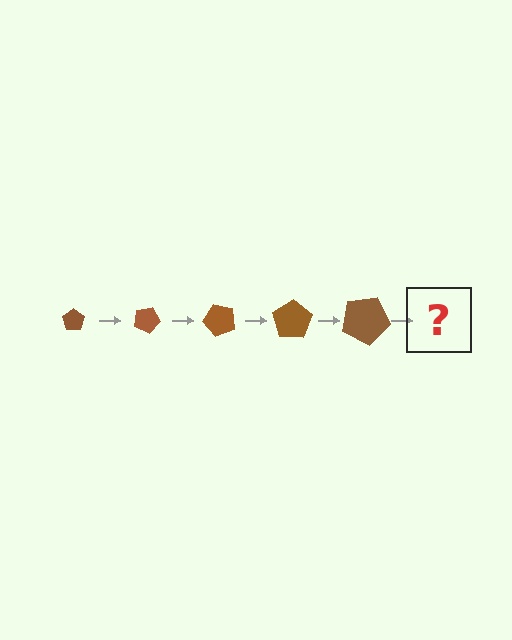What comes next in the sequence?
The next element should be a pentagon, larger than the previous one and rotated 125 degrees from the start.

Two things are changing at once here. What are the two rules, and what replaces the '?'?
The two rules are that the pentagon grows larger each step and it rotates 25 degrees each step. The '?' should be a pentagon, larger than the previous one and rotated 125 degrees from the start.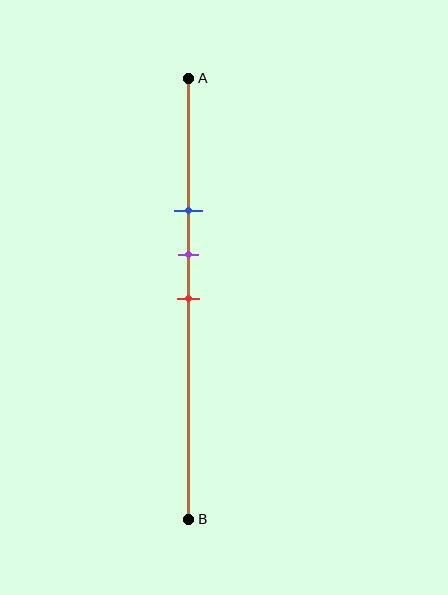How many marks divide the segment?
There are 3 marks dividing the segment.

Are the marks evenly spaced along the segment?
Yes, the marks are approximately evenly spaced.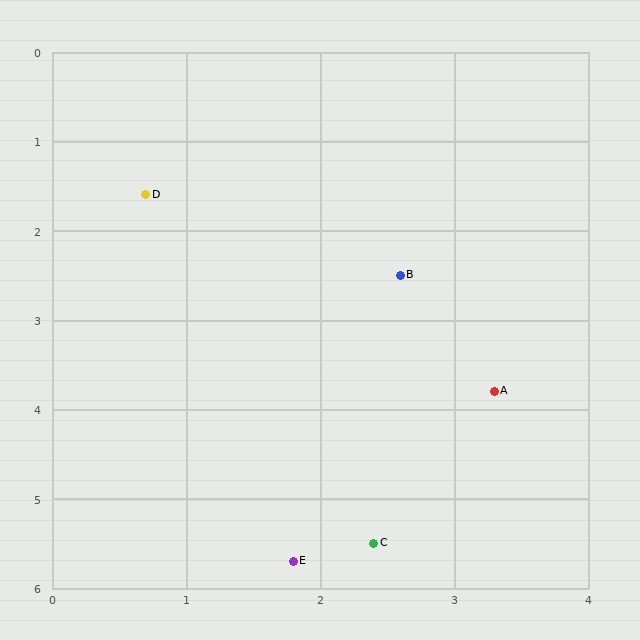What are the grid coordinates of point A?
Point A is at approximately (3.3, 3.8).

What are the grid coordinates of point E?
Point E is at approximately (1.8, 5.7).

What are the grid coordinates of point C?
Point C is at approximately (2.4, 5.5).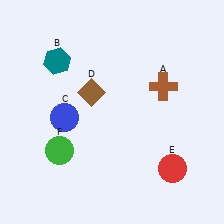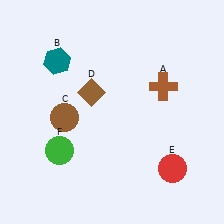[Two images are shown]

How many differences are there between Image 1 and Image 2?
There is 1 difference between the two images.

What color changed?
The circle (C) changed from blue in Image 1 to brown in Image 2.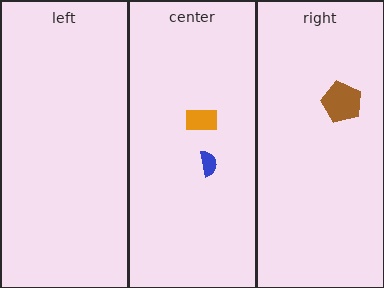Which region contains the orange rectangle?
The center region.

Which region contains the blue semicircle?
The center region.